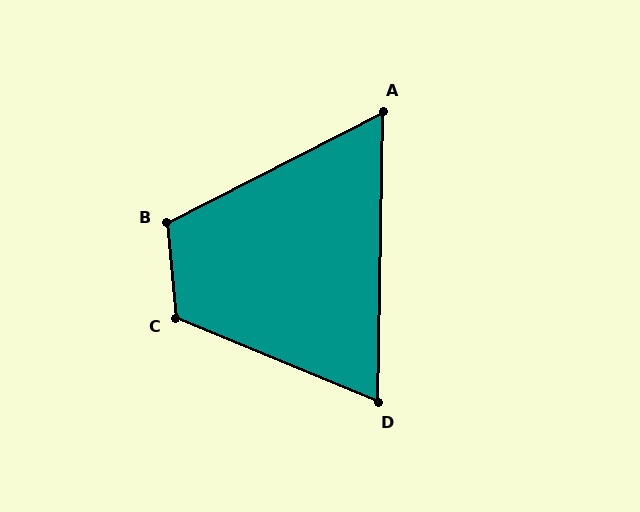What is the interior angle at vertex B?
Approximately 112 degrees (obtuse).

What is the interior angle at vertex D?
Approximately 68 degrees (acute).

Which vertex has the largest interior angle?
C, at approximately 118 degrees.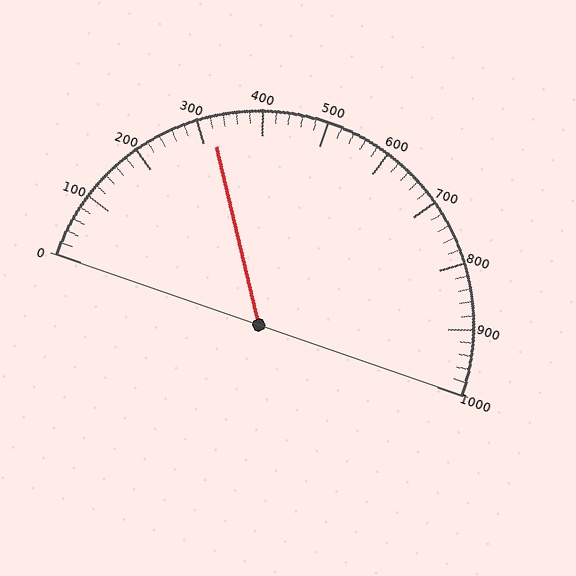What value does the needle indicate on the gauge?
The needle indicates approximately 320.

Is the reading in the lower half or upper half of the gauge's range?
The reading is in the lower half of the range (0 to 1000).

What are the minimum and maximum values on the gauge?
The gauge ranges from 0 to 1000.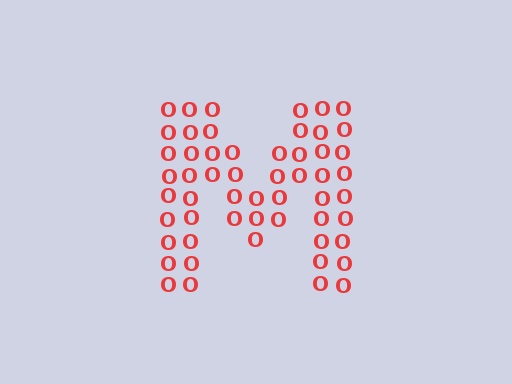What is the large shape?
The large shape is the letter M.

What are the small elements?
The small elements are letter O's.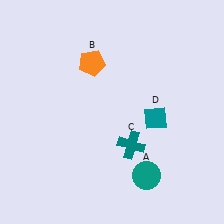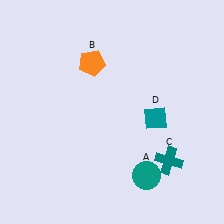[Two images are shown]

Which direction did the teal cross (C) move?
The teal cross (C) moved right.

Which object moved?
The teal cross (C) moved right.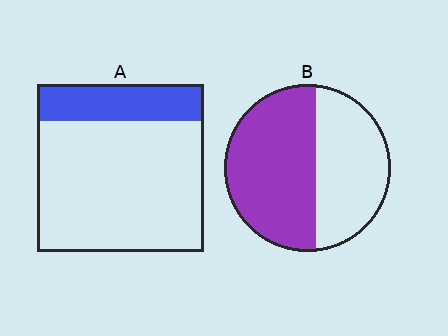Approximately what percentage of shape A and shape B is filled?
A is approximately 20% and B is approximately 55%.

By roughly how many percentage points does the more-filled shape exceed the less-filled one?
By roughly 35 percentage points (B over A).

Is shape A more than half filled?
No.